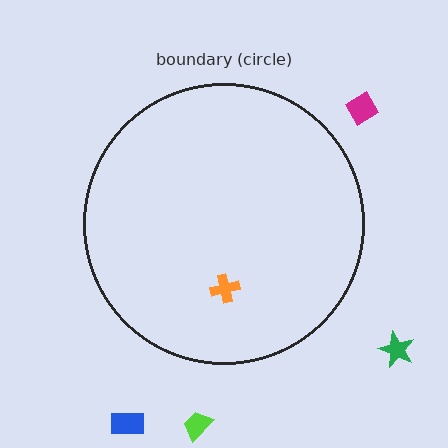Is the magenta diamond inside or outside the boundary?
Outside.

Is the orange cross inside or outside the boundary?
Inside.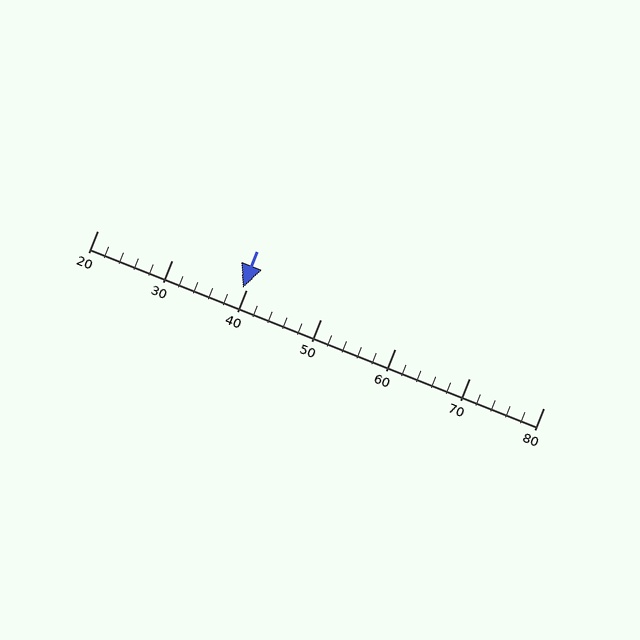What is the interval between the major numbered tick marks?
The major tick marks are spaced 10 units apart.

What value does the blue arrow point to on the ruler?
The blue arrow points to approximately 40.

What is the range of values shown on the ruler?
The ruler shows values from 20 to 80.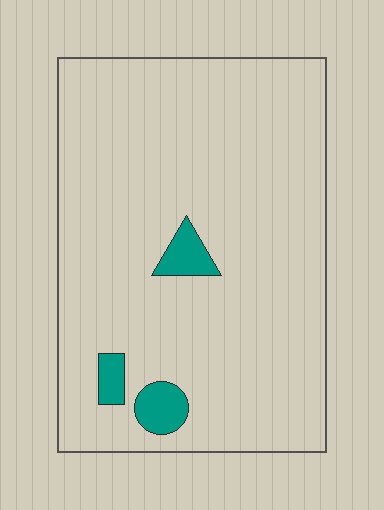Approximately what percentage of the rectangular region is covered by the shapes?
Approximately 5%.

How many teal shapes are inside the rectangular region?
3.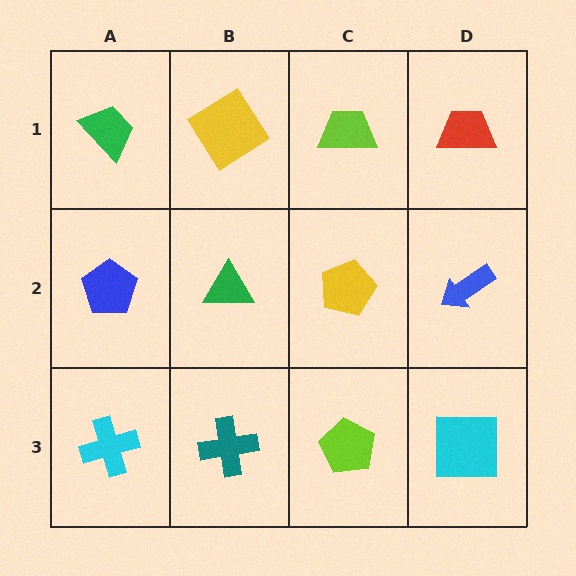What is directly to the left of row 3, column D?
A lime pentagon.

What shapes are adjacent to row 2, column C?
A lime trapezoid (row 1, column C), a lime pentagon (row 3, column C), a green triangle (row 2, column B), a blue arrow (row 2, column D).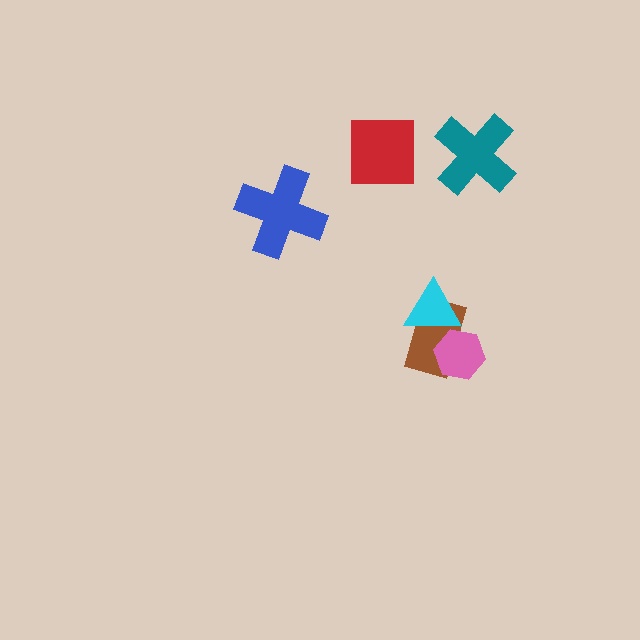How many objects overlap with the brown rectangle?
2 objects overlap with the brown rectangle.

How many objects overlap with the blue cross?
0 objects overlap with the blue cross.